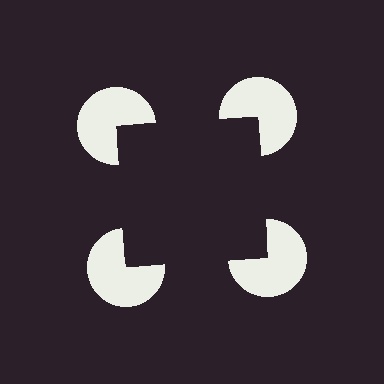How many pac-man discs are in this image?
There are 4 — one at each vertex of the illusory square.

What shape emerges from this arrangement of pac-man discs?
An illusory square — its edges are inferred from the aligned wedge cuts in the pac-man discs, not physically drawn.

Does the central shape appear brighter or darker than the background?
It typically appears slightly darker than the background, even though no actual brightness change is drawn.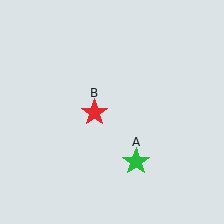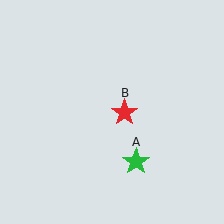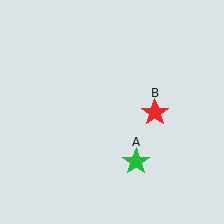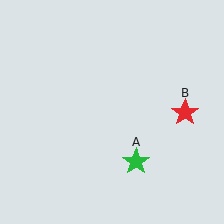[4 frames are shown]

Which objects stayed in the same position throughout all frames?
Green star (object A) remained stationary.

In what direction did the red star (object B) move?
The red star (object B) moved right.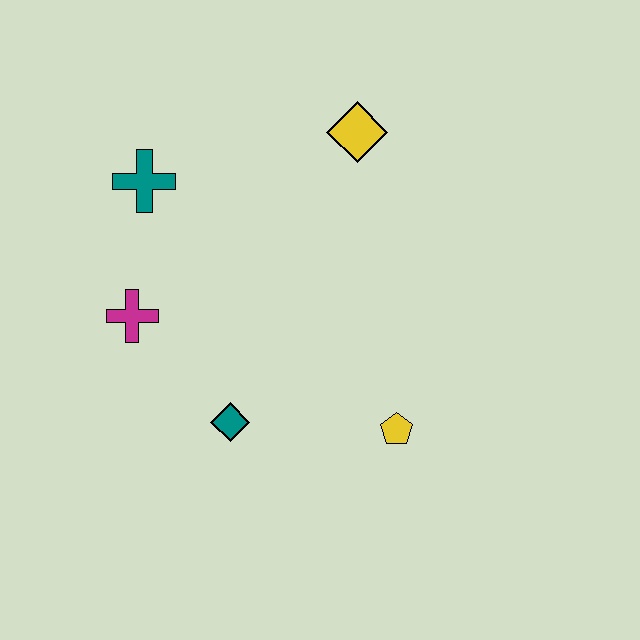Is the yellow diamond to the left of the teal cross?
No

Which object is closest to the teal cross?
The magenta cross is closest to the teal cross.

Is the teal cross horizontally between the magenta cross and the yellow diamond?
Yes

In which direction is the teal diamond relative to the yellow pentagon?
The teal diamond is to the left of the yellow pentagon.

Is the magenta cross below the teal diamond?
No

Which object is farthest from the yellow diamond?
The teal diamond is farthest from the yellow diamond.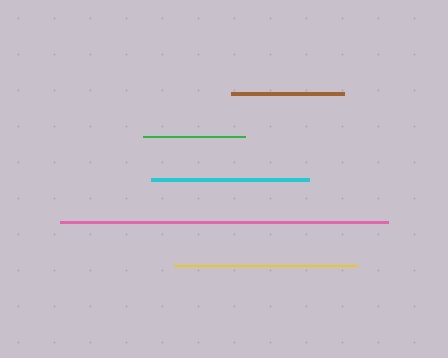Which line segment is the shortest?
The green line is the shortest at approximately 102 pixels.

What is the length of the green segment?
The green segment is approximately 102 pixels long.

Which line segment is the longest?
The pink line is the longest at approximately 328 pixels.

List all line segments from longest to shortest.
From longest to shortest: pink, yellow, cyan, brown, green.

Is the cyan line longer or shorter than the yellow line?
The yellow line is longer than the cyan line.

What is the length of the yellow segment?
The yellow segment is approximately 183 pixels long.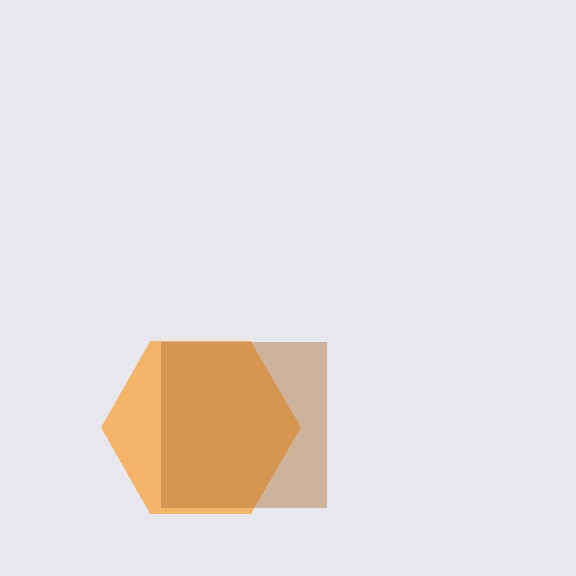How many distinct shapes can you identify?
There are 2 distinct shapes: an orange hexagon, a brown square.